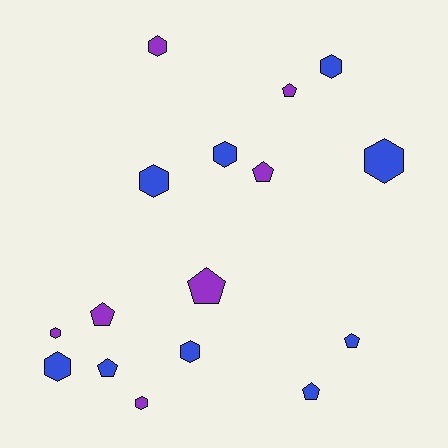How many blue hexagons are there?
There are 6 blue hexagons.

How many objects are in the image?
There are 16 objects.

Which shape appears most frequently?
Hexagon, with 9 objects.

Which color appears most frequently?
Blue, with 9 objects.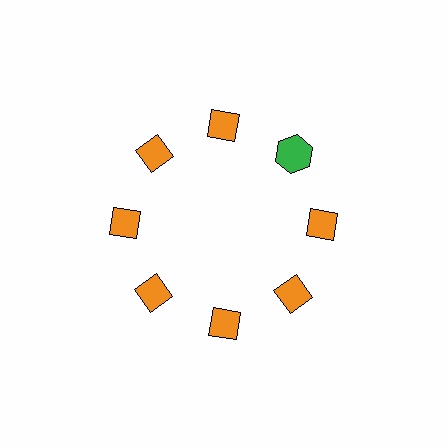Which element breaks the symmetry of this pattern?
The green hexagon at roughly the 2 o'clock position breaks the symmetry. All other shapes are orange diamonds.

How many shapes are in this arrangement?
There are 8 shapes arranged in a ring pattern.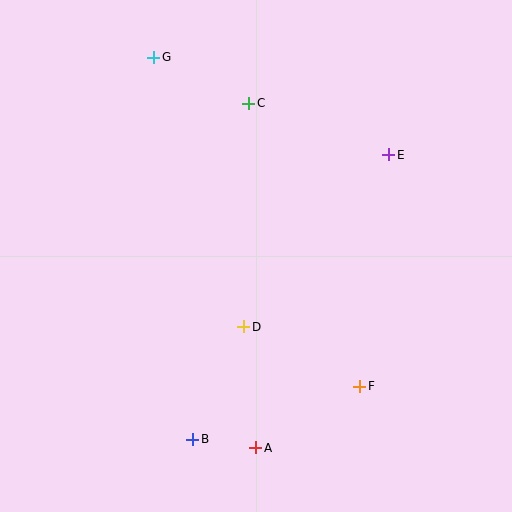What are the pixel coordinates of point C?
Point C is at (248, 103).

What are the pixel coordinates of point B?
Point B is at (193, 439).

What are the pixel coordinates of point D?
Point D is at (244, 327).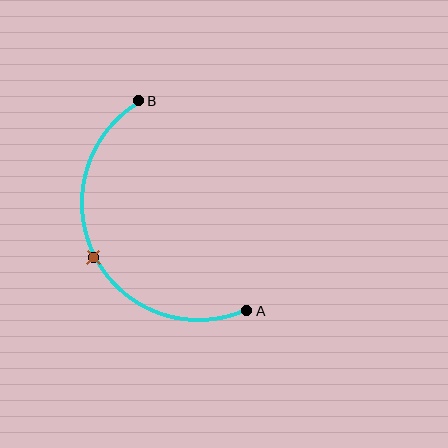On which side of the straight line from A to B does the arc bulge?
The arc bulges to the left of the straight line connecting A and B.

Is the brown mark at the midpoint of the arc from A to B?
Yes. The brown mark lies on the arc at equal arc-length from both A and B — it is the arc midpoint.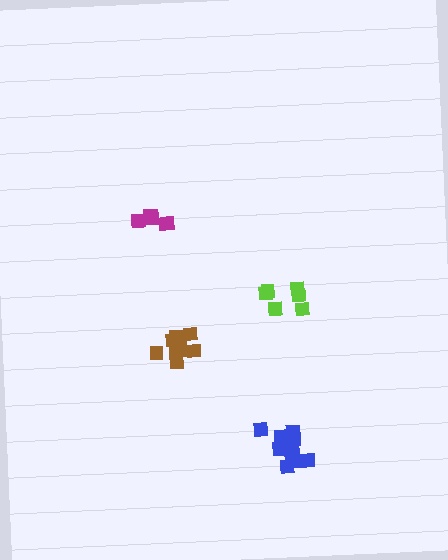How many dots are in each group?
Group 1: 10 dots, Group 2: 11 dots, Group 3: 6 dots, Group 4: 6 dots (33 total).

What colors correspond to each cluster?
The clusters are colored: brown, blue, magenta, lime.